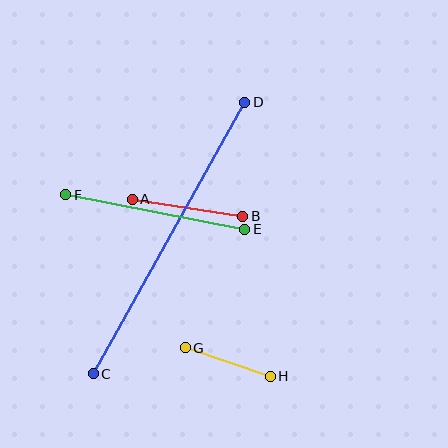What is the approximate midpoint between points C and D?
The midpoint is at approximately (169, 238) pixels.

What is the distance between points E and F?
The distance is approximately 183 pixels.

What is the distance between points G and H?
The distance is approximately 90 pixels.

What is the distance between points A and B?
The distance is approximately 112 pixels.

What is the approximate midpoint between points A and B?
The midpoint is at approximately (188, 208) pixels.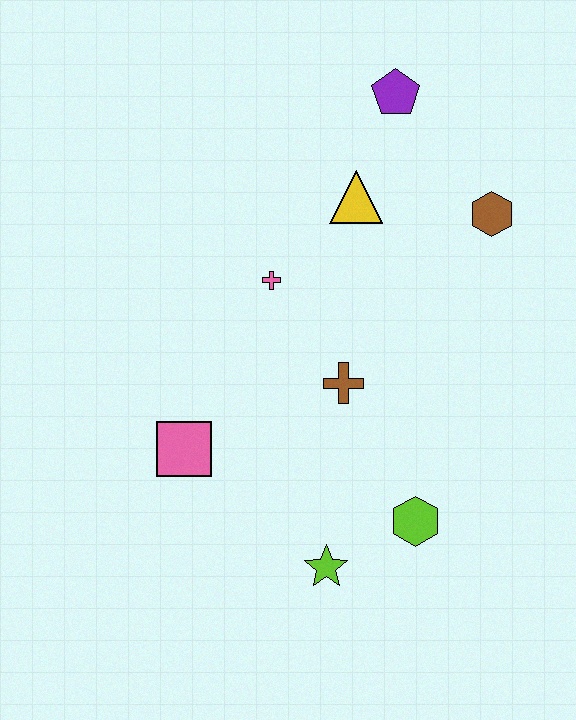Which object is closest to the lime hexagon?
The lime star is closest to the lime hexagon.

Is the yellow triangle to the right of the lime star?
Yes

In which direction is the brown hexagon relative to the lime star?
The brown hexagon is above the lime star.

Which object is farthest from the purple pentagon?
The lime star is farthest from the purple pentagon.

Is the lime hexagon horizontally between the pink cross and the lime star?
No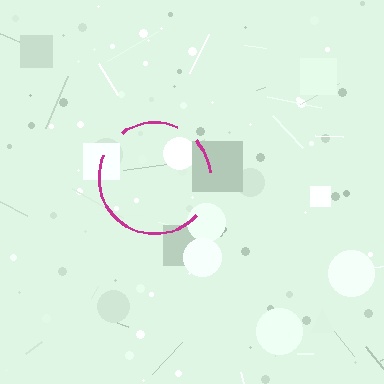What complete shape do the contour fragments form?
The contour fragments form a circle.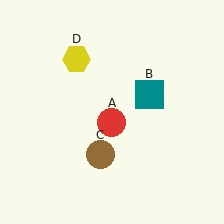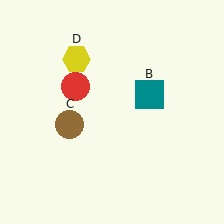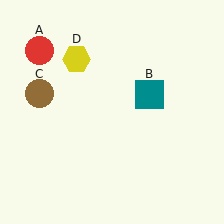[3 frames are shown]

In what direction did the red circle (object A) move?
The red circle (object A) moved up and to the left.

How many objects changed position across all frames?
2 objects changed position: red circle (object A), brown circle (object C).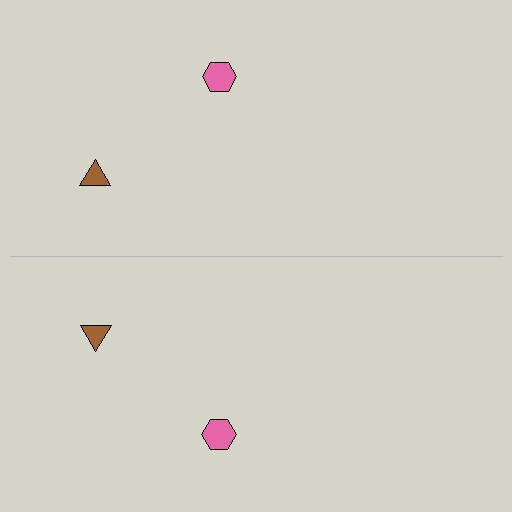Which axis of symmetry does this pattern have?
The pattern has a horizontal axis of symmetry running through the center of the image.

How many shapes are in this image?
There are 4 shapes in this image.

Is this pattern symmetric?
Yes, this pattern has bilateral (reflection) symmetry.